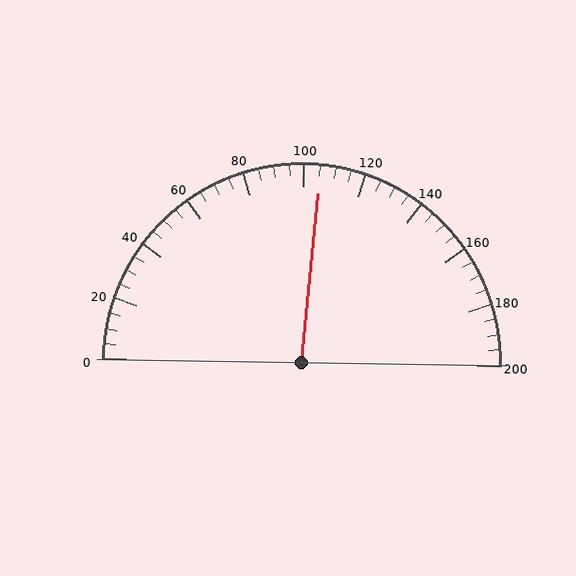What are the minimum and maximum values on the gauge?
The gauge ranges from 0 to 200.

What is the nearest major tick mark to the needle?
The nearest major tick mark is 100.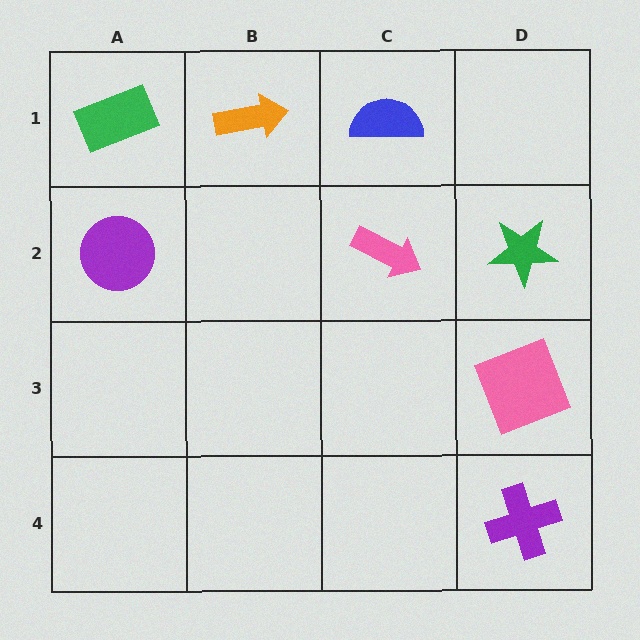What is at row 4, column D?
A purple cross.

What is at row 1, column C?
A blue semicircle.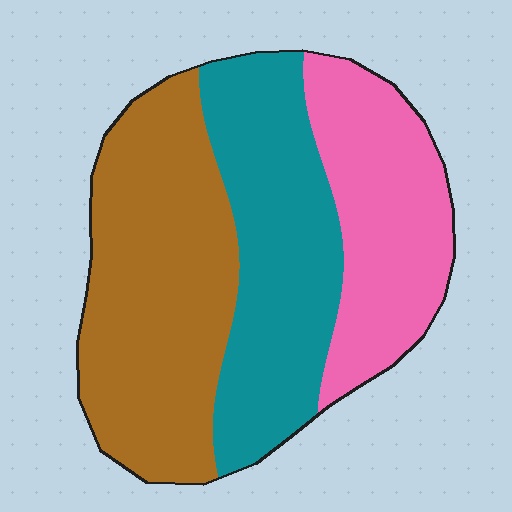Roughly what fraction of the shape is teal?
Teal covers 33% of the shape.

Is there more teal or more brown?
Brown.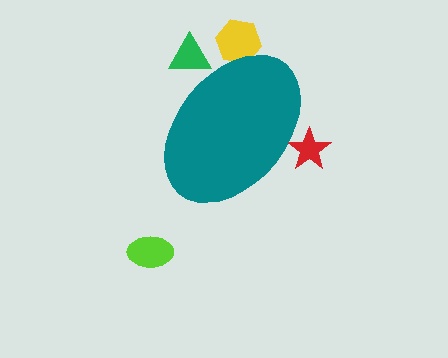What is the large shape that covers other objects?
A teal ellipse.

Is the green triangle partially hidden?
Yes, the green triangle is partially hidden behind the teal ellipse.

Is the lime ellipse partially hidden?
No, the lime ellipse is fully visible.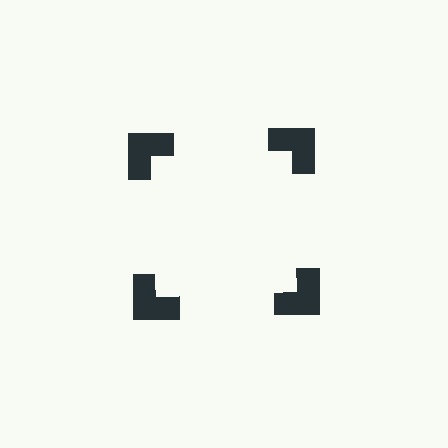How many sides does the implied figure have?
4 sides.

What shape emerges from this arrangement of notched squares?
An illusory square — its edges are inferred from the aligned wedge cuts in the notched squares, not physically drawn.